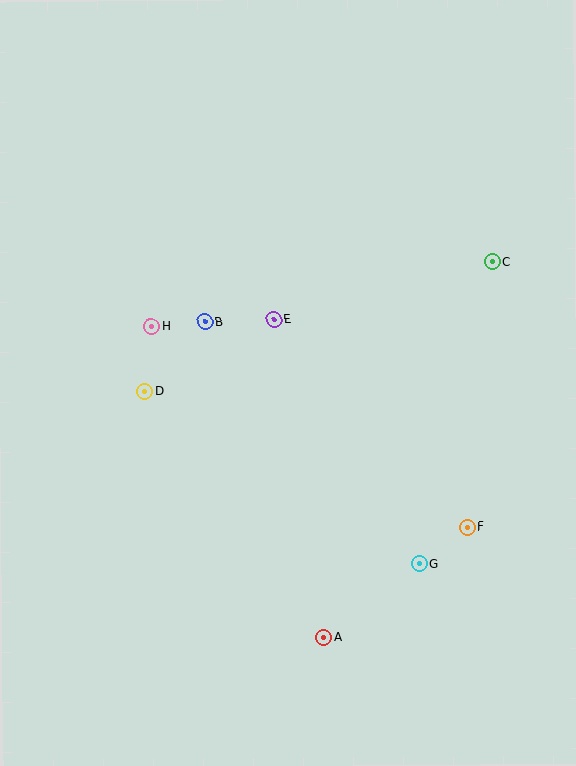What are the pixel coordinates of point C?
Point C is at (493, 262).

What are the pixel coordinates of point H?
Point H is at (151, 326).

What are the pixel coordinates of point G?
Point G is at (419, 564).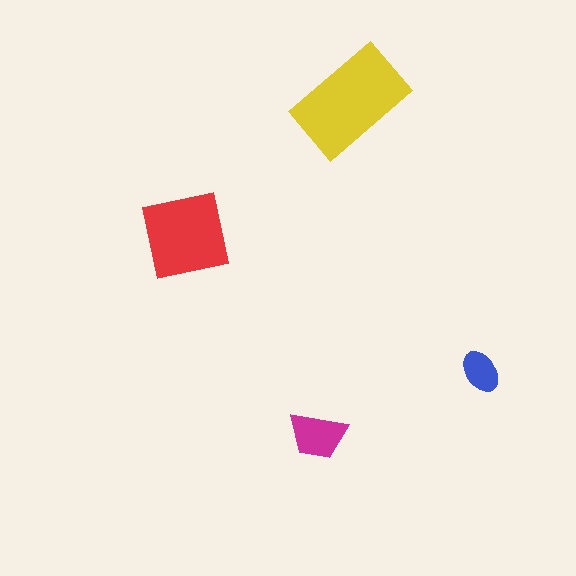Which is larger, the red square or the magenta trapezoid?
The red square.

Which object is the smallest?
The blue ellipse.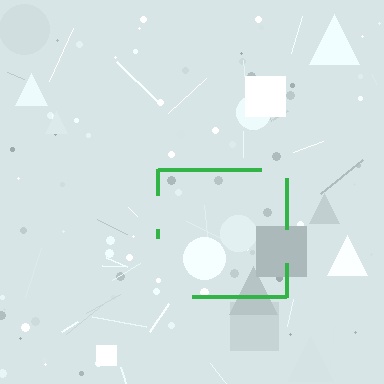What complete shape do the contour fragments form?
The contour fragments form a square.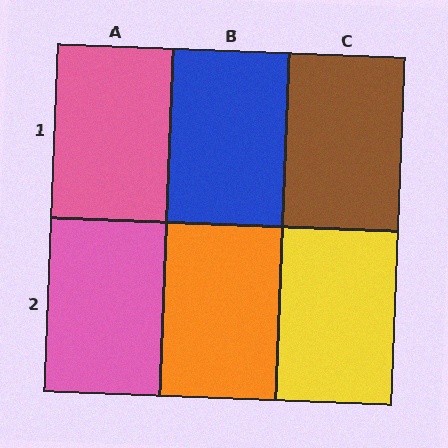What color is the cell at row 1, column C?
Brown.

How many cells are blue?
1 cell is blue.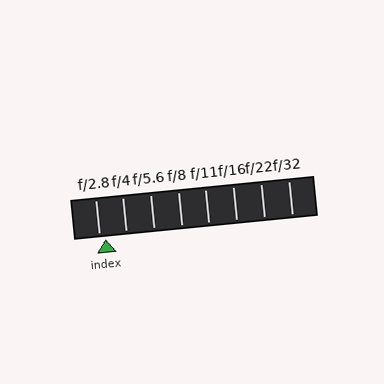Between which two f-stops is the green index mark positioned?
The index mark is between f/2.8 and f/4.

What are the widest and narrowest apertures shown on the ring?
The widest aperture shown is f/2.8 and the narrowest is f/32.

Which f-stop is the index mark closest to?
The index mark is closest to f/2.8.